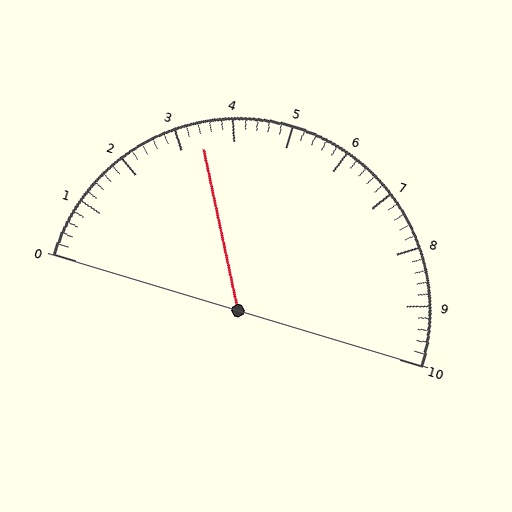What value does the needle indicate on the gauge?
The needle indicates approximately 3.4.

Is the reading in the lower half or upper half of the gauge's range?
The reading is in the lower half of the range (0 to 10).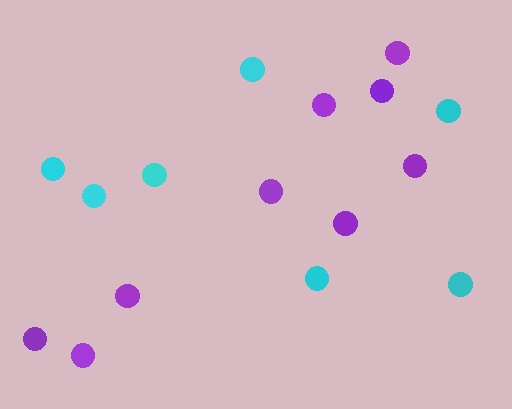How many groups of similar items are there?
There are 2 groups: one group of cyan circles (7) and one group of purple circles (9).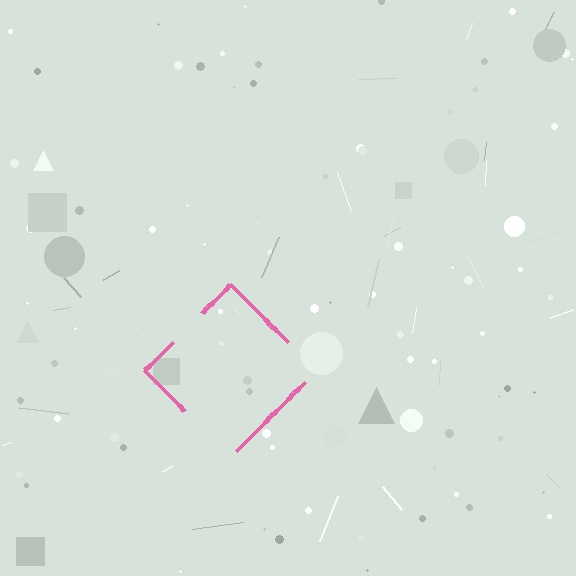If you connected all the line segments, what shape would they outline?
They would outline a diamond.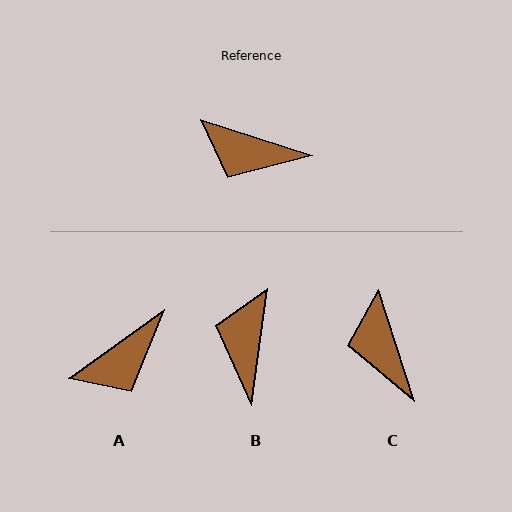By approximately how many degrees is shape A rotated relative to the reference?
Approximately 53 degrees counter-clockwise.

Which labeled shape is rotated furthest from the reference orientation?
B, about 80 degrees away.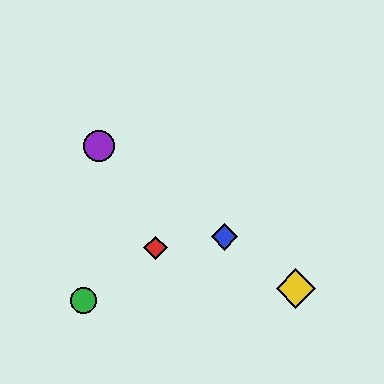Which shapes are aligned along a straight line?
The blue diamond, the yellow diamond, the purple circle are aligned along a straight line.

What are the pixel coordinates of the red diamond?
The red diamond is at (155, 248).